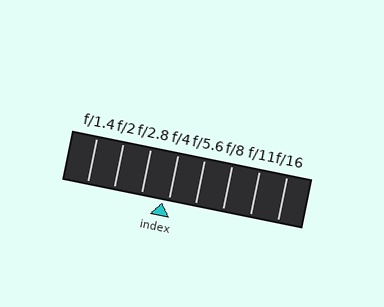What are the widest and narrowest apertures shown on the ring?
The widest aperture shown is f/1.4 and the narrowest is f/16.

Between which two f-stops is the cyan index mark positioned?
The index mark is between f/2.8 and f/4.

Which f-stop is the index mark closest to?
The index mark is closest to f/4.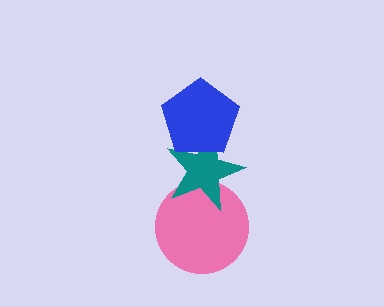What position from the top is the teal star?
The teal star is 2nd from the top.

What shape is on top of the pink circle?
The teal star is on top of the pink circle.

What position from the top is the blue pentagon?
The blue pentagon is 1st from the top.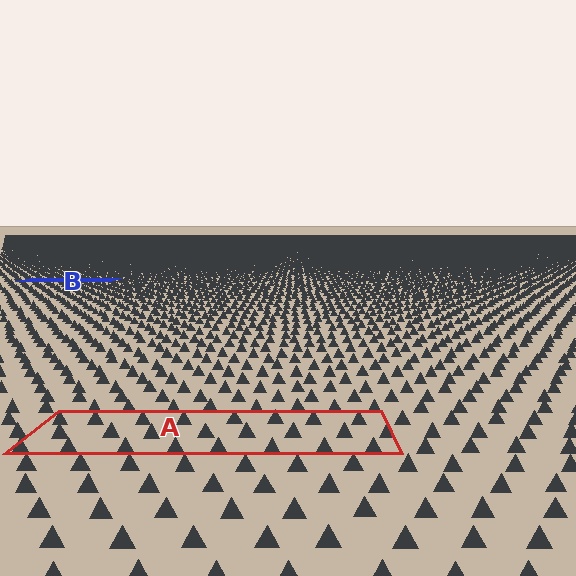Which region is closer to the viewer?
Region A is closer. The texture elements there are larger and more spread out.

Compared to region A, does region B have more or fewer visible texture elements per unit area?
Region B has more texture elements per unit area — they are packed more densely because it is farther away.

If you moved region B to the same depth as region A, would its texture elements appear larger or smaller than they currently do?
They would appear larger. At a closer depth, the same texture elements are projected at a bigger on-screen size.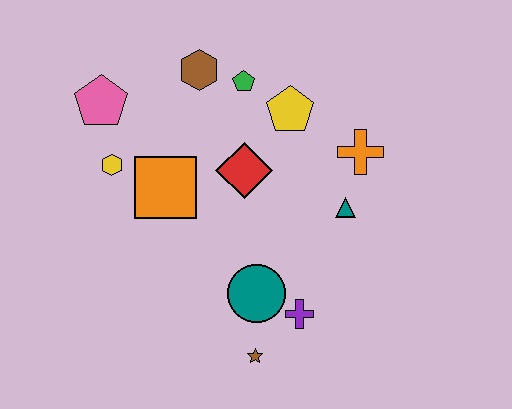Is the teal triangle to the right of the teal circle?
Yes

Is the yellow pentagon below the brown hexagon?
Yes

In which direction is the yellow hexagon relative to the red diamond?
The yellow hexagon is to the left of the red diamond.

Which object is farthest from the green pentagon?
The brown star is farthest from the green pentagon.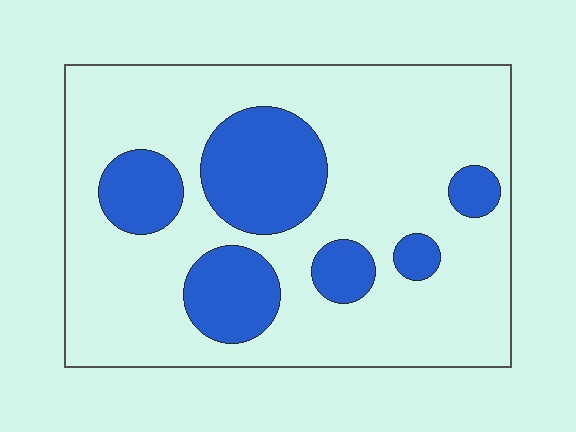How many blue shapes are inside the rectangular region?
6.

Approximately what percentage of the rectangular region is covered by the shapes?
Approximately 25%.